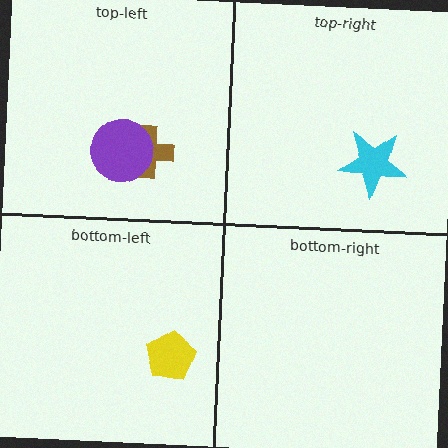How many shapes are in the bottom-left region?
1.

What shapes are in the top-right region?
The cyan star.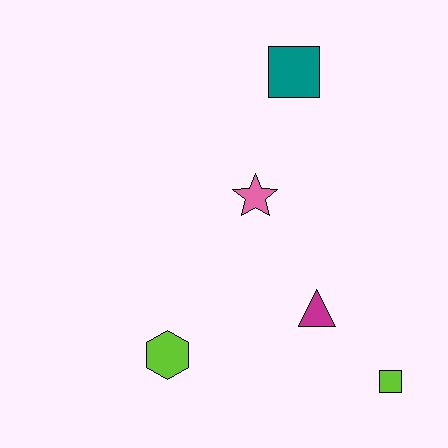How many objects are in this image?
There are 5 objects.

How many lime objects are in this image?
There are 2 lime objects.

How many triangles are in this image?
There is 1 triangle.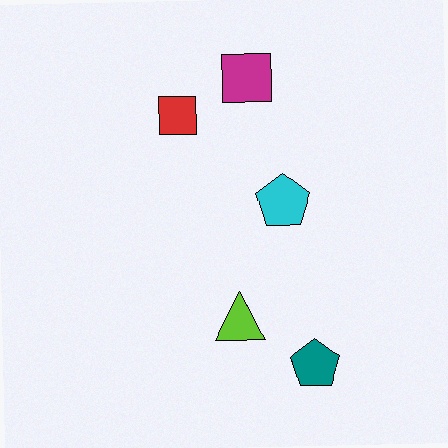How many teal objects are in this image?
There is 1 teal object.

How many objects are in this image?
There are 5 objects.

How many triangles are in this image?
There is 1 triangle.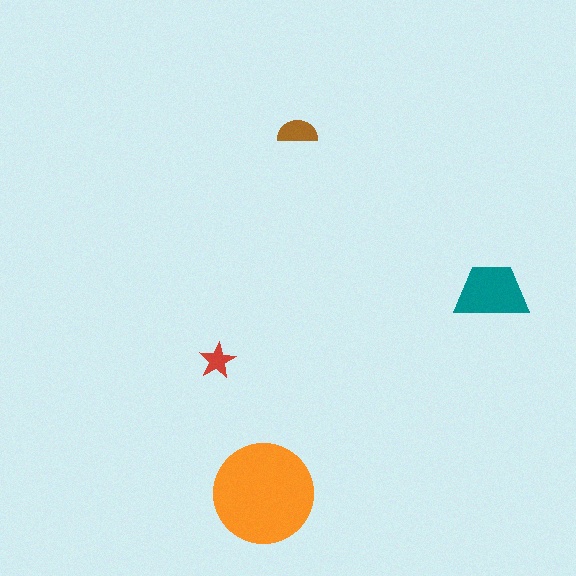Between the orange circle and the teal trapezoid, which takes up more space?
The orange circle.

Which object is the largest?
The orange circle.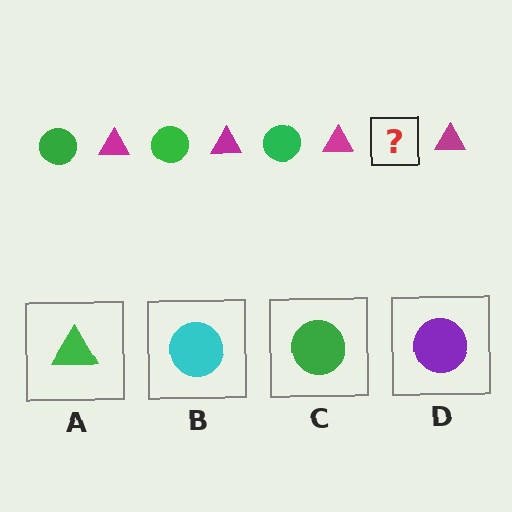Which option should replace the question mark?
Option C.